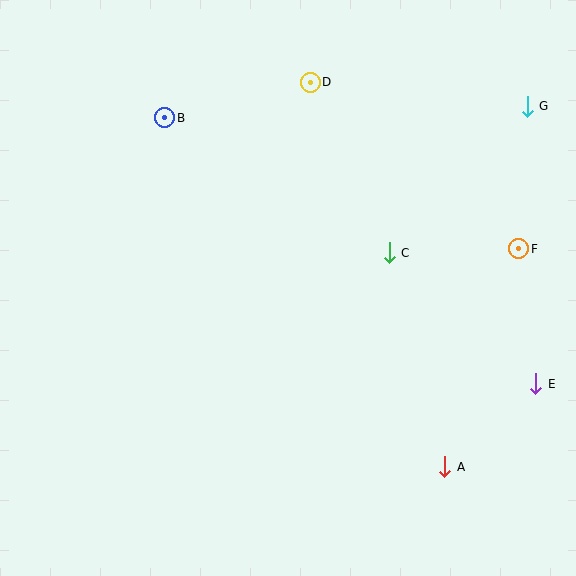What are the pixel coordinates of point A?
Point A is at (445, 467).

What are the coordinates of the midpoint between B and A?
The midpoint between B and A is at (305, 292).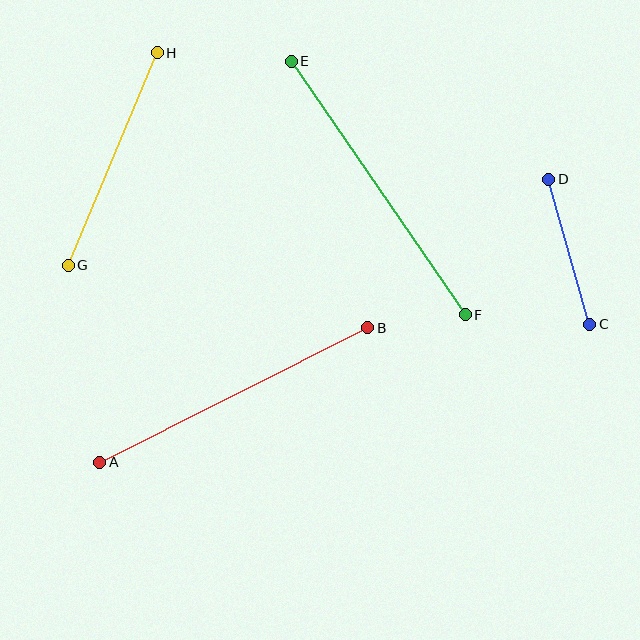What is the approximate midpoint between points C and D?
The midpoint is at approximately (569, 252) pixels.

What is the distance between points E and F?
The distance is approximately 308 pixels.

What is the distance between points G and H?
The distance is approximately 230 pixels.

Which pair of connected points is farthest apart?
Points E and F are farthest apart.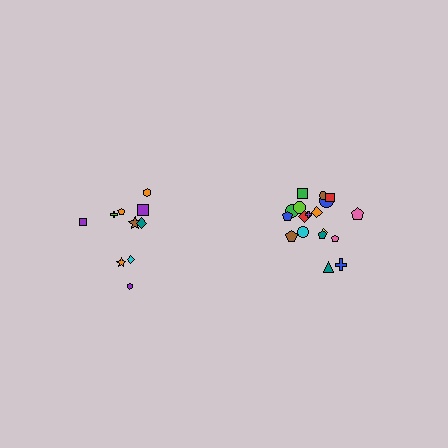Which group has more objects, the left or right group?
The right group.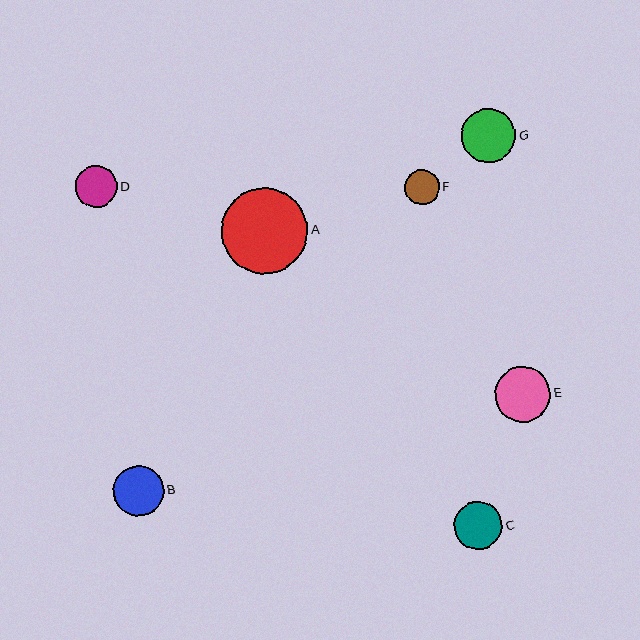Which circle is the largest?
Circle A is the largest with a size of approximately 86 pixels.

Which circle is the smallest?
Circle F is the smallest with a size of approximately 34 pixels.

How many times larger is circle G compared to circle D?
Circle G is approximately 1.3 times the size of circle D.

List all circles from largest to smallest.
From largest to smallest: A, E, G, B, C, D, F.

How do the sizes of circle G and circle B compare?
Circle G and circle B are approximately the same size.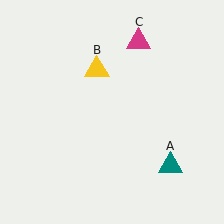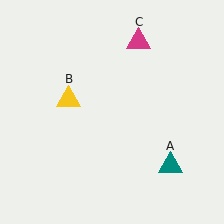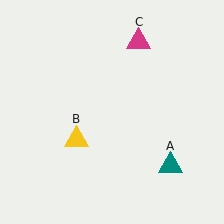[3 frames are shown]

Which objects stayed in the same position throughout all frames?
Teal triangle (object A) and magenta triangle (object C) remained stationary.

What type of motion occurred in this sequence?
The yellow triangle (object B) rotated counterclockwise around the center of the scene.